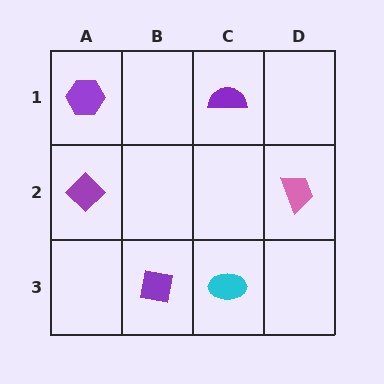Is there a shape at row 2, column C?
No, that cell is empty.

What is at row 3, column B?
A purple square.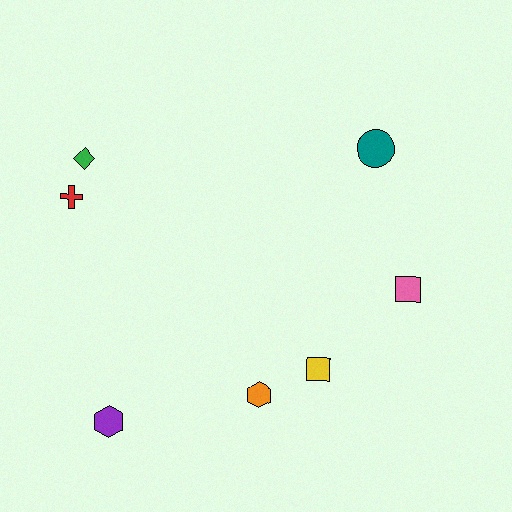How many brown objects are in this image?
There are no brown objects.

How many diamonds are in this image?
There is 1 diamond.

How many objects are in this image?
There are 7 objects.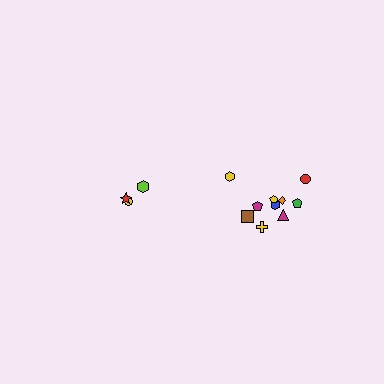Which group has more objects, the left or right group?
The right group.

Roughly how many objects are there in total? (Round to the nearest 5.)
Roughly 15 objects in total.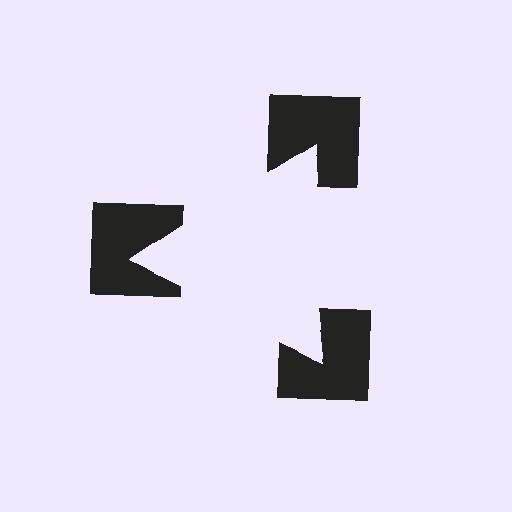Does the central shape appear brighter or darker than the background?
It typically appears slightly brighter than the background, even though no actual brightness change is drawn.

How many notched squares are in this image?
There are 3 — one at each vertex of the illusory triangle.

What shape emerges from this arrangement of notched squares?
An illusory triangle — its edges are inferred from the aligned wedge cuts in the notched squares, not physically drawn.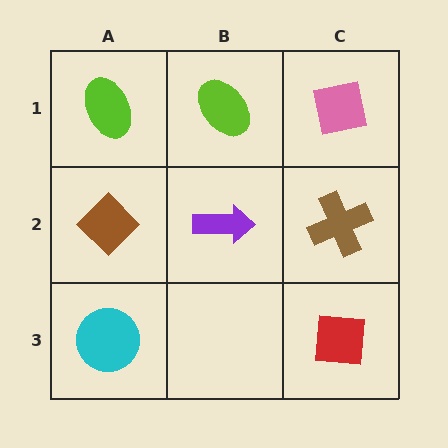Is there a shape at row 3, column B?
No, that cell is empty.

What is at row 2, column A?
A brown diamond.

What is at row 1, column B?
A lime ellipse.